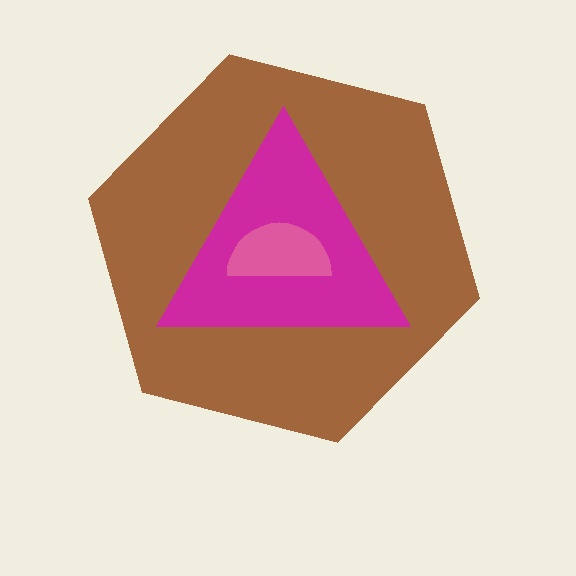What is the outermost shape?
The brown hexagon.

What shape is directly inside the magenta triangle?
The pink semicircle.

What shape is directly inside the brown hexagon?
The magenta triangle.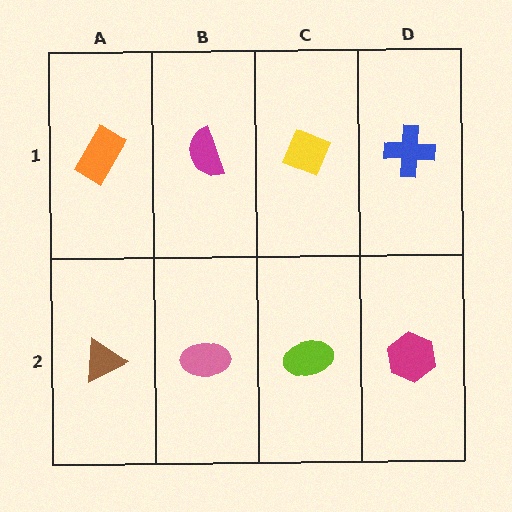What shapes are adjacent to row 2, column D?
A blue cross (row 1, column D), a lime ellipse (row 2, column C).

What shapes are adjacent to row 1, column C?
A lime ellipse (row 2, column C), a magenta semicircle (row 1, column B), a blue cross (row 1, column D).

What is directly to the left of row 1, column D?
A yellow diamond.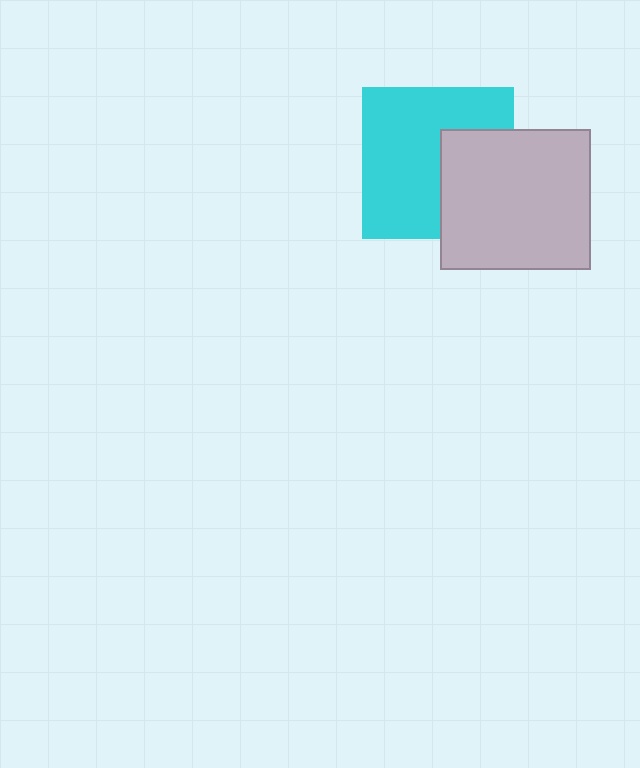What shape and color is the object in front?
The object in front is a light gray rectangle.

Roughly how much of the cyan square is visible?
About half of it is visible (roughly 65%).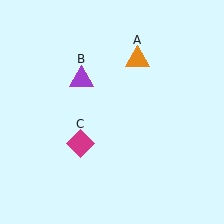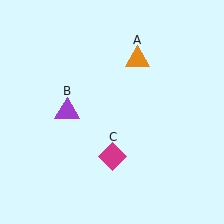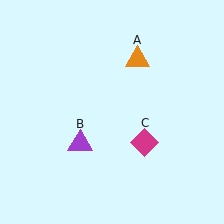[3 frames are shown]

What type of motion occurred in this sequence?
The purple triangle (object B), magenta diamond (object C) rotated counterclockwise around the center of the scene.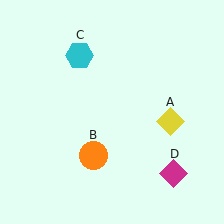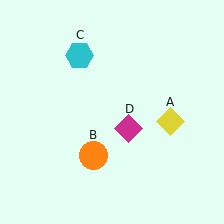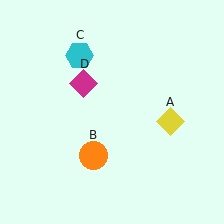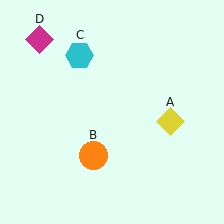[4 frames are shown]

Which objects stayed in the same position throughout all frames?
Yellow diamond (object A) and orange circle (object B) and cyan hexagon (object C) remained stationary.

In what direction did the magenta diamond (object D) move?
The magenta diamond (object D) moved up and to the left.